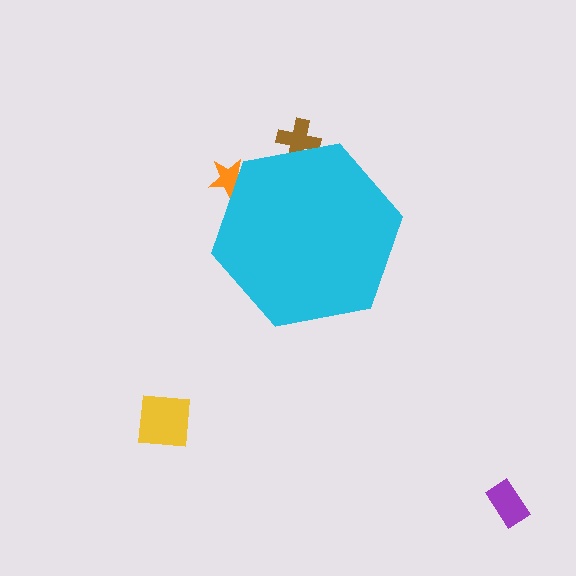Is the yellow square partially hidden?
No, the yellow square is fully visible.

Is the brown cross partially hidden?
Yes, the brown cross is partially hidden behind the cyan hexagon.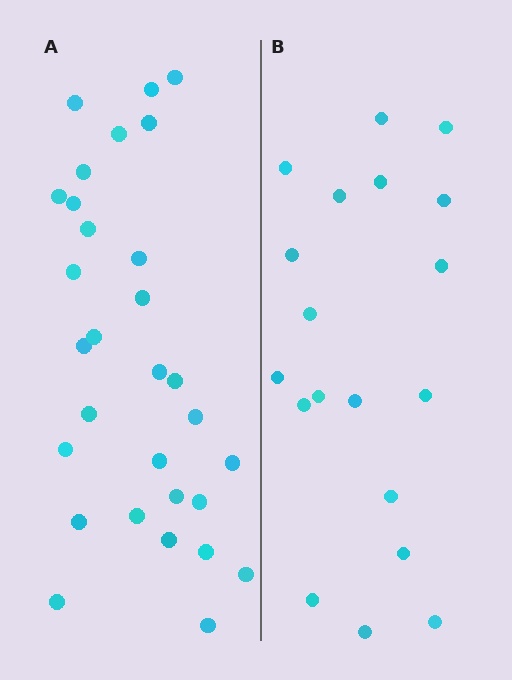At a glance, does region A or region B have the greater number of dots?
Region A (the left region) has more dots.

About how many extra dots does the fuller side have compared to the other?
Region A has roughly 12 or so more dots than region B.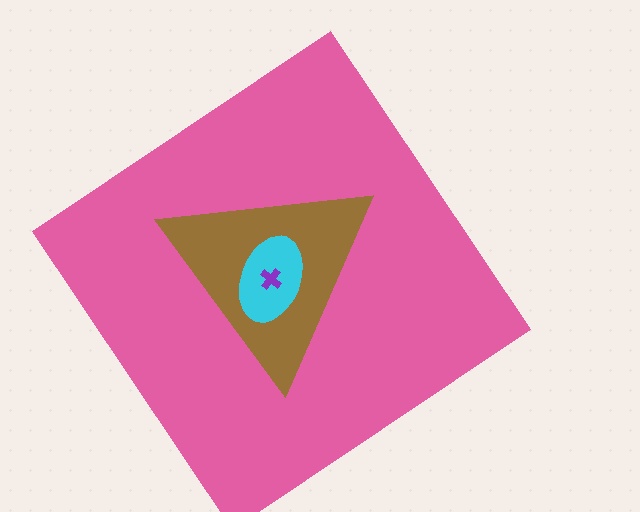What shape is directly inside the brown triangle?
The cyan ellipse.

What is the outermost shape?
The pink diamond.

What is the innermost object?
The purple cross.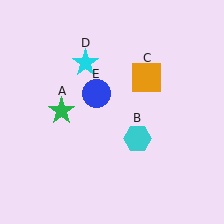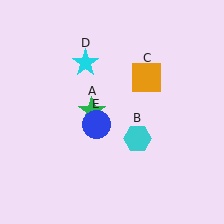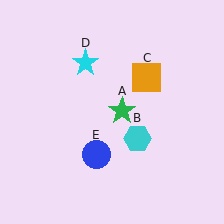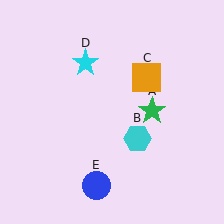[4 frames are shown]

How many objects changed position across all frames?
2 objects changed position: green star (object A), blue circle (object E).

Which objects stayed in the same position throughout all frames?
Cyan hexagon (object B) and orange square (object C) and cyan star (object D) remained stationary.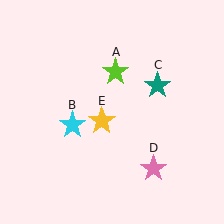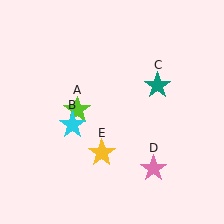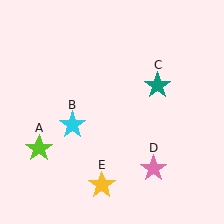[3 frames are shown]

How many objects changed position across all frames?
2 objects changed position: lime star (object A), yellow star (object E).